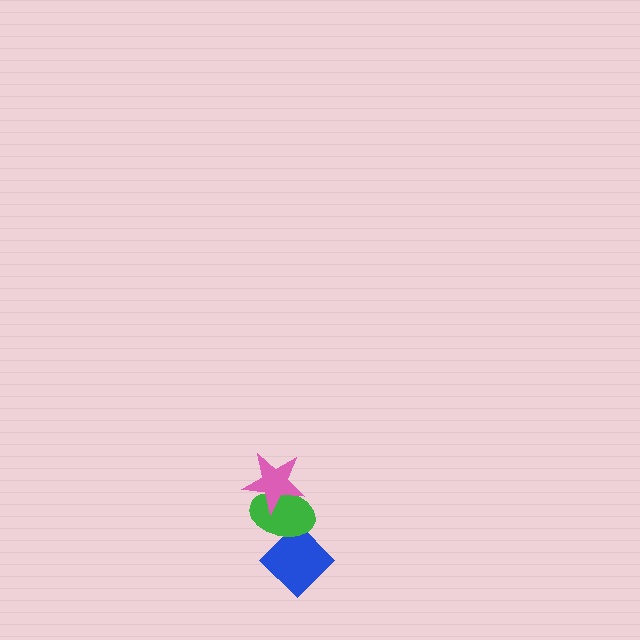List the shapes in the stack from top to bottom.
From top to bottom: the pink star, the green ellipse, the blue diamond.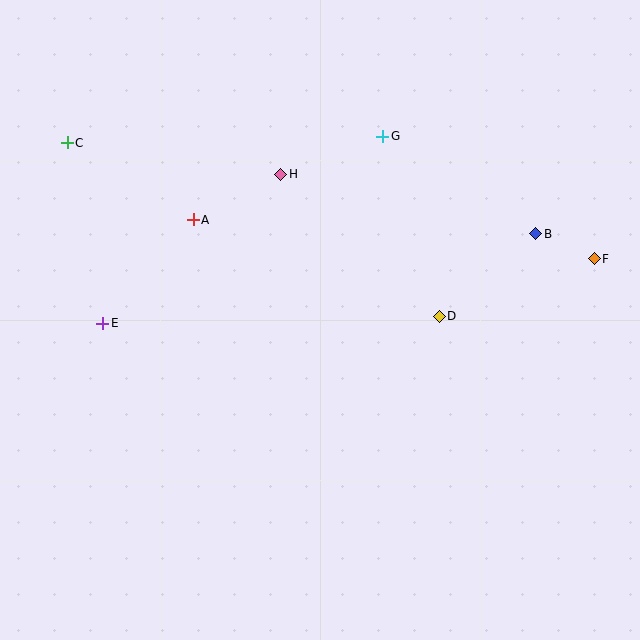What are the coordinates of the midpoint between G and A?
The midpoint between G and A is at (288, 178).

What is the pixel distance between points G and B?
The distance between G and B is 181 pixels.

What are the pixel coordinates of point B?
Point B is at (536, 234).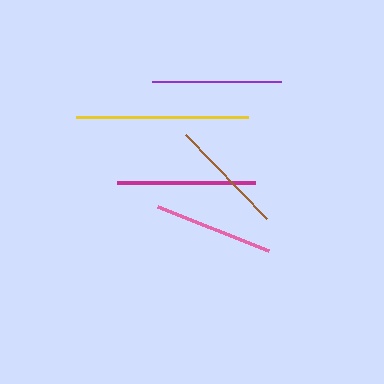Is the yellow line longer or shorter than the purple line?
The yellow line is longer than the purple line.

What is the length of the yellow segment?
The yellow segment is approximately 173 pixels long.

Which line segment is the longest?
The yellow line is the longest at approximately 173 pixels.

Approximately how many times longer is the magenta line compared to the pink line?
The magenta line is approximately 1.2 times the length of the pink line.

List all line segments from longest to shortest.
From longest to shortest: yellow, magenta, purple, pink, brown.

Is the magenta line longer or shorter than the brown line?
The magenta line is longer than the brown line.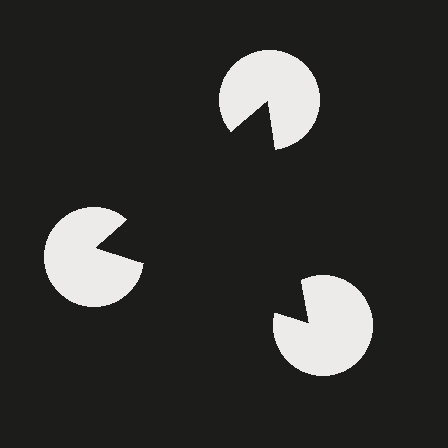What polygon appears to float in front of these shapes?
An illusory triangle — its edges are inferred from the aligned wedge cuts in the pac-man discs, not physically drawn.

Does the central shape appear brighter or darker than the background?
It typically appears slightly darker than the background, even though no actual brightness change is drawn.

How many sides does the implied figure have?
3 sides.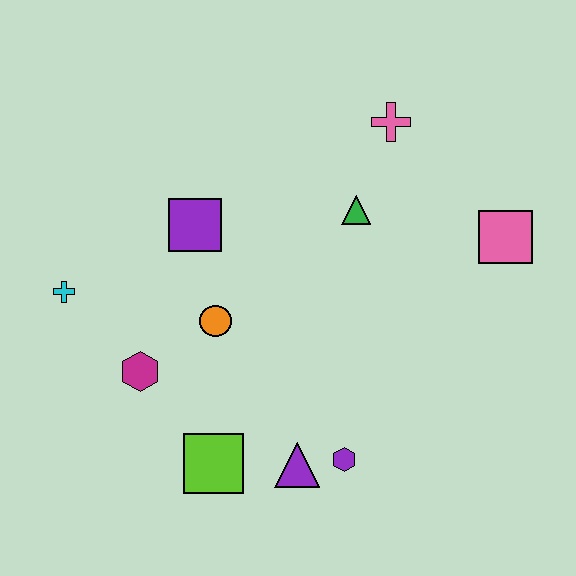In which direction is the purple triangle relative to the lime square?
The purple triangle is to the right of the lime square.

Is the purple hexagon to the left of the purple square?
No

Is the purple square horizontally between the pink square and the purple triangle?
No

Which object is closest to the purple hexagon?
The purple triangle is closest to the purple hexagon.